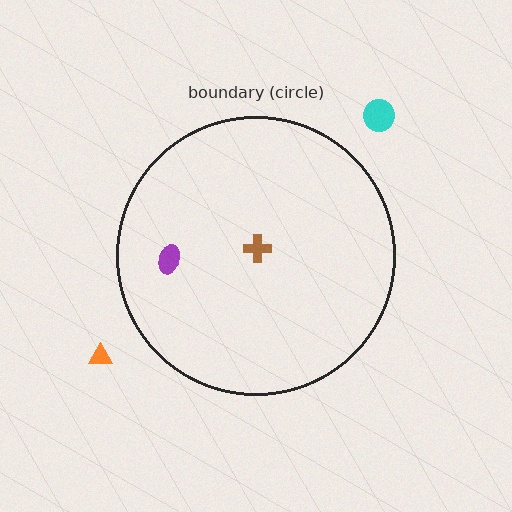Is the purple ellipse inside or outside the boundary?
Inside.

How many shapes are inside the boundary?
2 inside, 2 outside.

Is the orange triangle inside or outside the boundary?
Outside.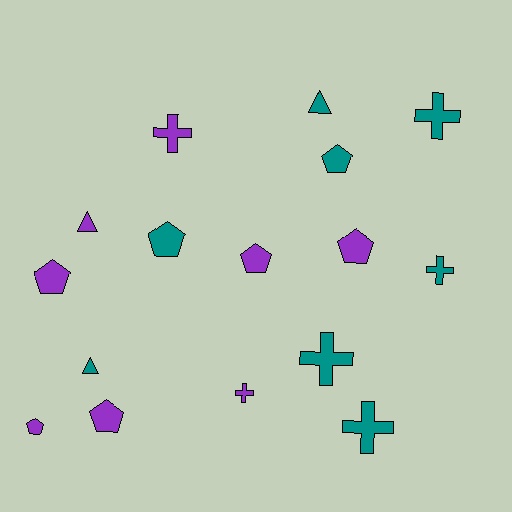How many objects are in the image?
There are 16 objects.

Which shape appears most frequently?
Pentagon, with 7 objects.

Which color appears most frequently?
Purple, with 8 objects.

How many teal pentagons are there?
There are 2 teal pentagons.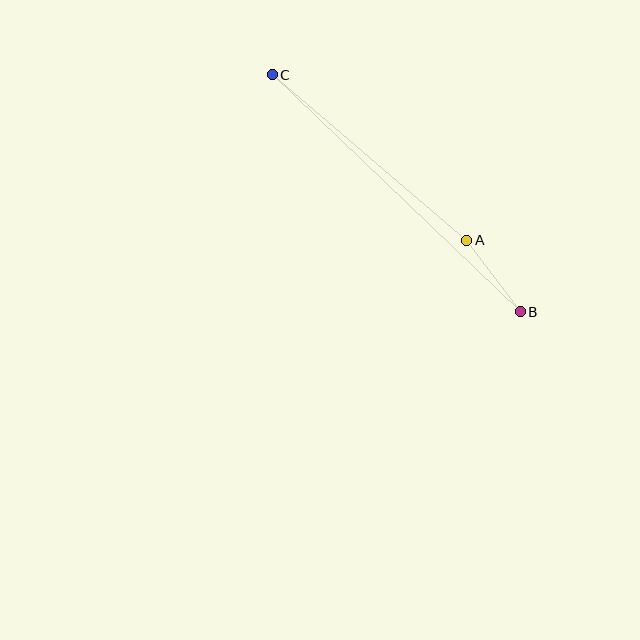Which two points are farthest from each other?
Points B and C are farthest from each other.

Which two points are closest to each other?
Points A and B are closest to each other.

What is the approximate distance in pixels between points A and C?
The distance between A and C is approximately 255 pixels.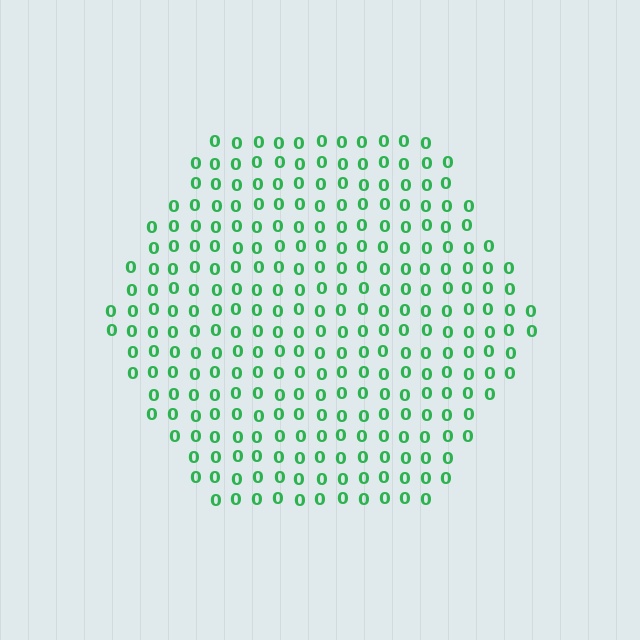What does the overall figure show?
The overall figure shows a hexagon.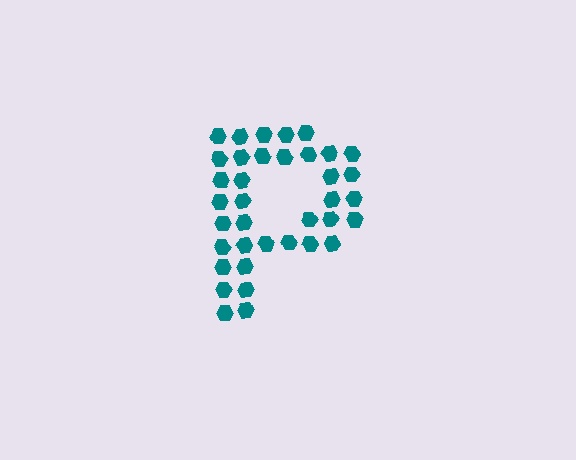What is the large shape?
The large shape is the letter P.